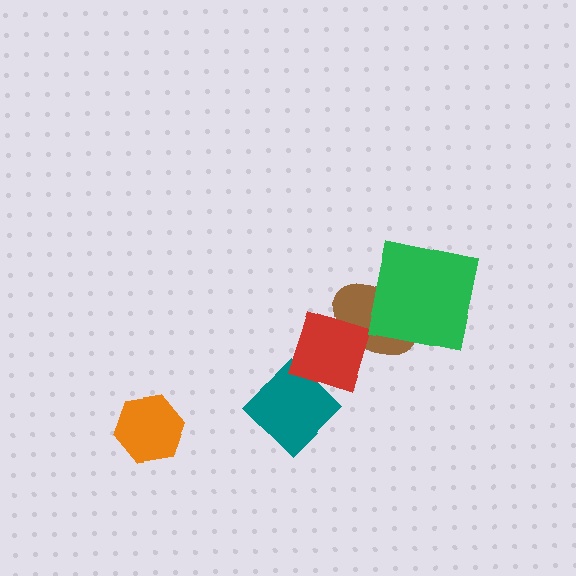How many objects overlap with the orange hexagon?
0 objects overlap with the orange hexagon.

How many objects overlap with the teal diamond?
1 object overlaps with the teal diamond.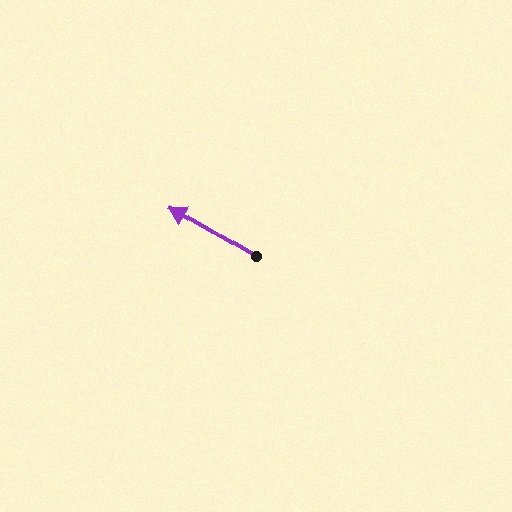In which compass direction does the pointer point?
Northwest.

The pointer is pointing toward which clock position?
Roughly 10 o'clock.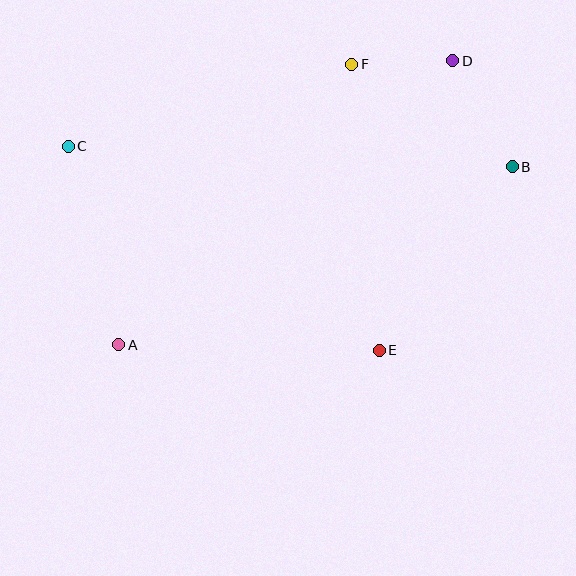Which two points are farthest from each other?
Points B and C are farthest from each other.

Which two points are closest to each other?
Points D and F are closest to each other.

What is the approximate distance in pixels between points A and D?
The distance between A and D is approximately 438 pixels.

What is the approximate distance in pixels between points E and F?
The distance between E and F is approximately 287 pixels.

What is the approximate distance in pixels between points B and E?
The distance between B and E is approximately 227 pixels.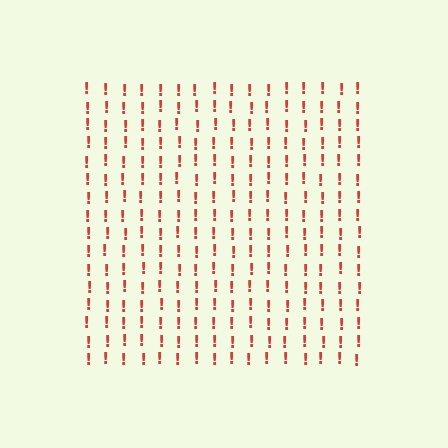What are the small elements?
The small elements are exclamation marks.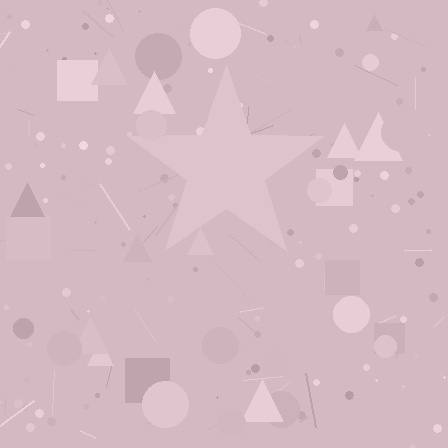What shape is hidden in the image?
A star is hidden in the image.